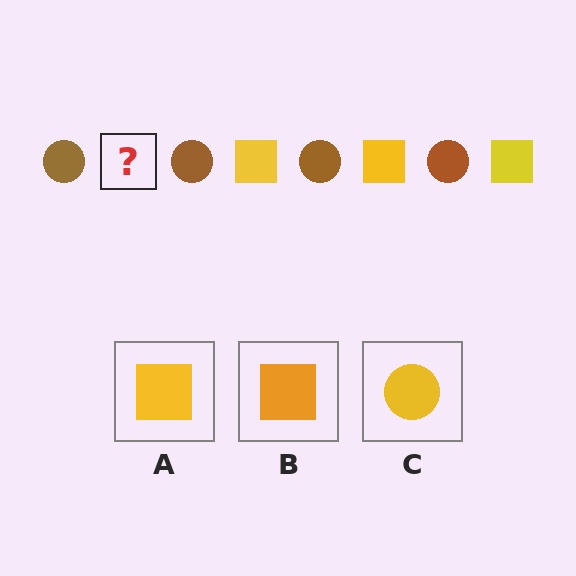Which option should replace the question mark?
Option A.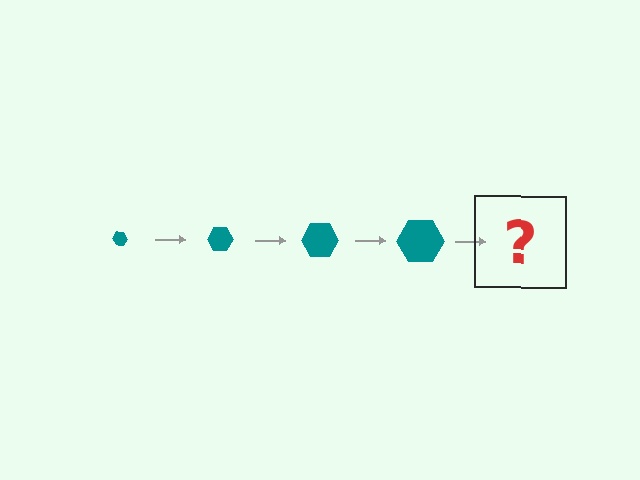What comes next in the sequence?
The next element should be a teal hexagon, larger than the previous one.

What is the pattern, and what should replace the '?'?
The pattern is that the hexagon gets progressively larger each step. The '?' should be a teal hexagon, larger than the previous one.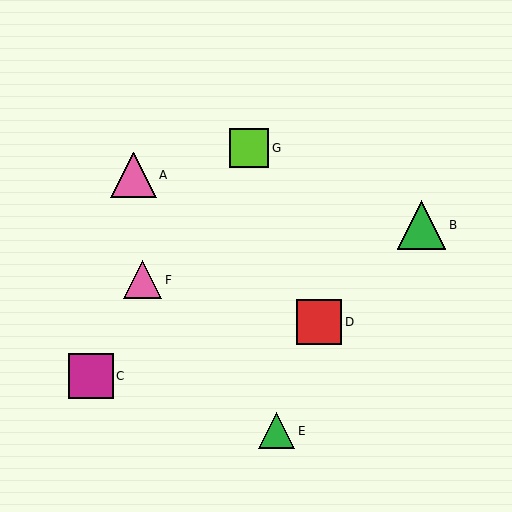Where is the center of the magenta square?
The center of the magenta square is at (91, 376).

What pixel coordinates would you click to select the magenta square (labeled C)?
Click at (91, 376) to select the magenta square C.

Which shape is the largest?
The green triangle (labeled B) is the largest.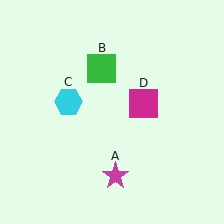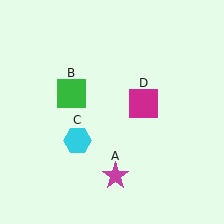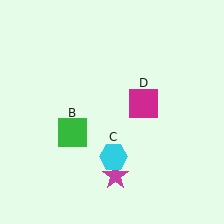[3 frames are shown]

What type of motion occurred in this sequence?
The green square (object B), cyan hexagon (object C) rotated counterclockwise around the center of the scene.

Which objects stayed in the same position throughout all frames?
Magenta star (object A) and magenta square (object D) remained stationary.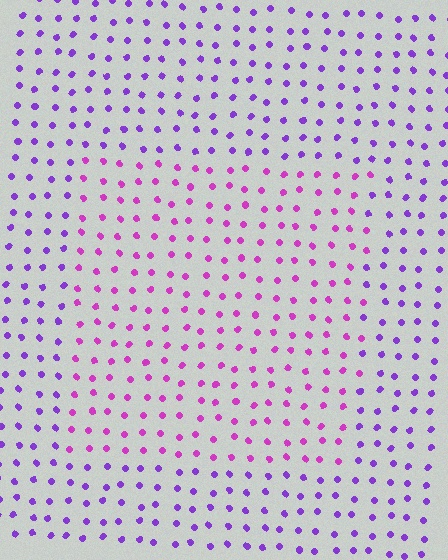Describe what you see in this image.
The image is filled with small purple elements in a uniform arrangement. A rectangle-shaped region is visible where the elements are tinted to a slightly different hue, forming a subtle color boundary.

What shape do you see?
I see a rectangle.